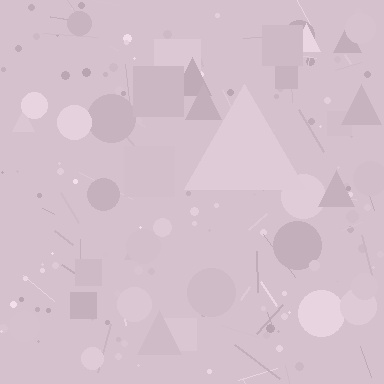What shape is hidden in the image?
A triangle is hidden in the image.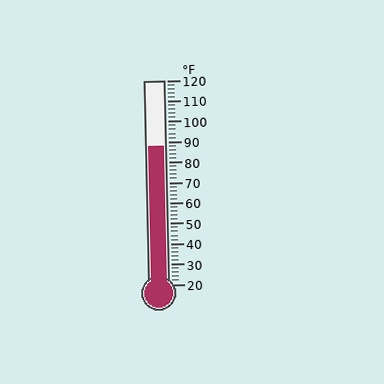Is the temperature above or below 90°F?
The temperature is below 90°F.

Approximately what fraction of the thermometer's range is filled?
The thermometer is filled to approximately 70% of its range.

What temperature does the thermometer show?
The thermometer shows approximately 88°F.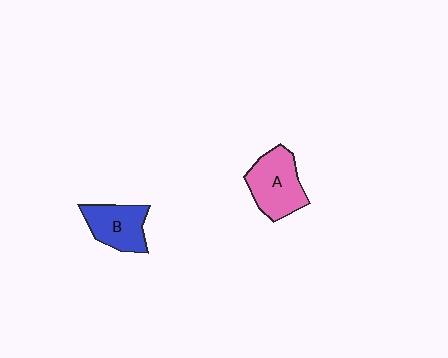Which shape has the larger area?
Shape A (pink).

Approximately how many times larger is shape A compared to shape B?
Approximately 1.2 times.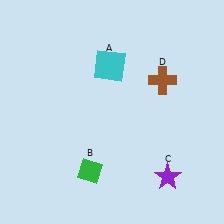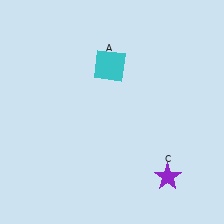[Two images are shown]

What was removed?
The green diamond (B), the brown cross (D) were removed in Image 2.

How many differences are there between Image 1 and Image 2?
There are 2 differences between the two images.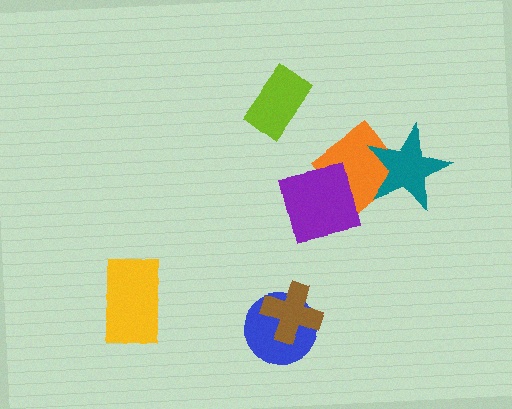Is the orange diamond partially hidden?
Yes, it is partially covered by another shape.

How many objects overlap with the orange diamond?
2 objects overlap with the orange diamond.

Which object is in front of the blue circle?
The brown cross is in front of the blue circle.